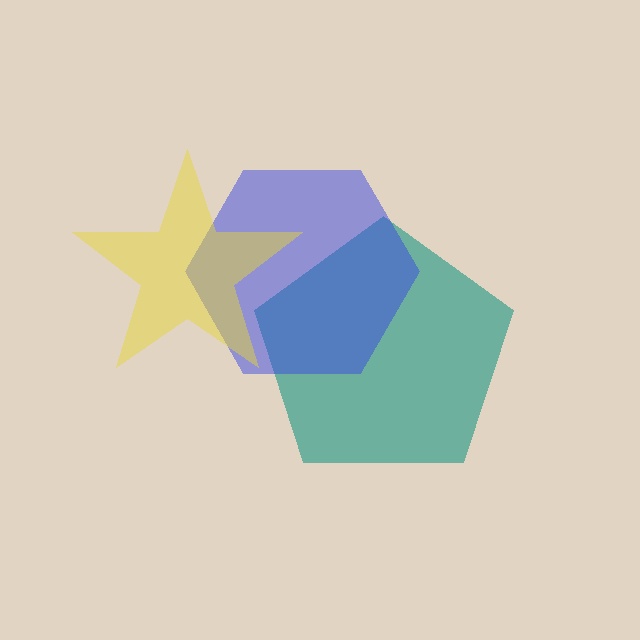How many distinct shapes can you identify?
There are 3 distinct shapes: a teal pentagon, a blue hexagon, a yellow star.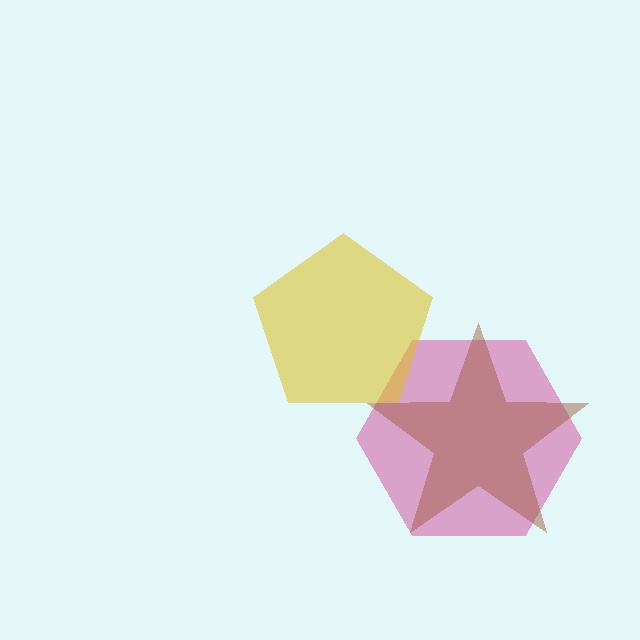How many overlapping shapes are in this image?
There are 3 overlapping shapes in the image.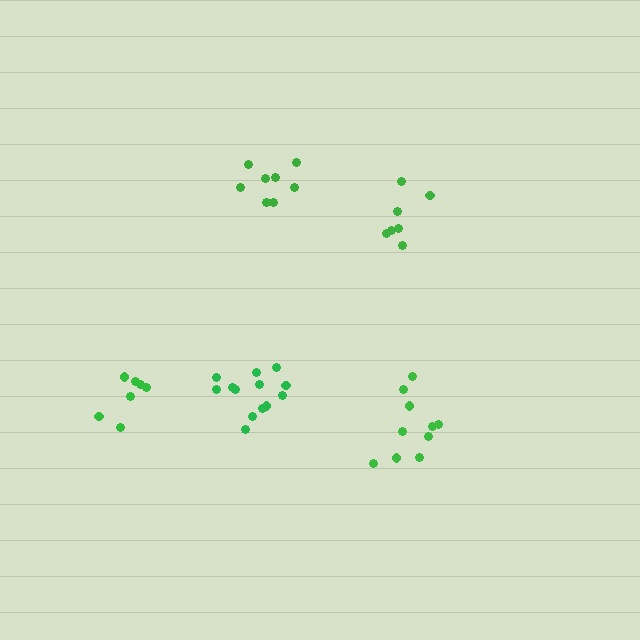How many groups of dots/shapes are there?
There are 5 groups.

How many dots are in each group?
Group 1: 13 dots, Group 2: 7 dots, Group 3: 10 dots, Group 4: 7 dots, Group 5: 8 dots (45 total).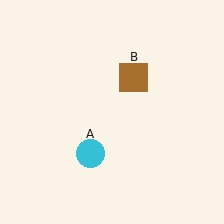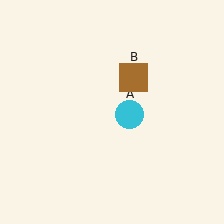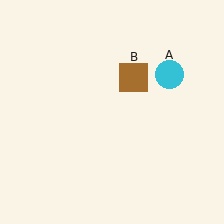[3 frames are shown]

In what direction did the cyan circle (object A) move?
The cyan circle (object A) moved up and to the right.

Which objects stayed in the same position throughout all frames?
Brown square (object B) remained stationary.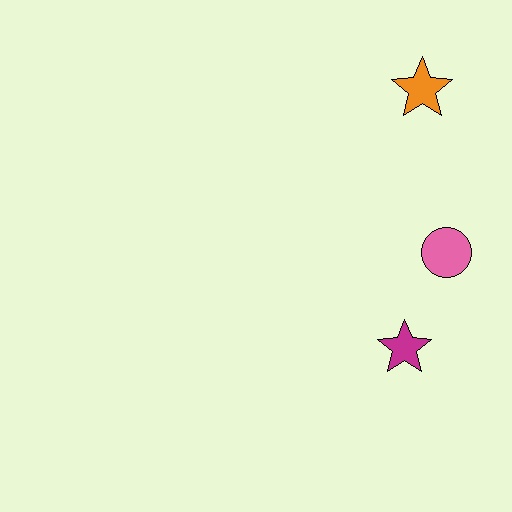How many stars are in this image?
There are 2 stars.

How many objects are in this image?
There are 3 objects.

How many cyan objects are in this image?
There are no cyan objects.